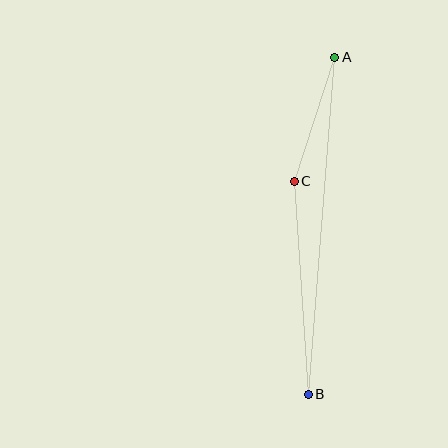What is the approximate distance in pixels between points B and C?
The distance between B and C is approximately 214 pixels.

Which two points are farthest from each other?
Points A and B are farthest from each other.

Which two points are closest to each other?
Points A and C are closest to each other.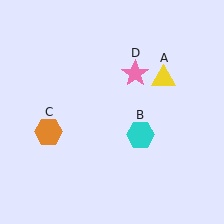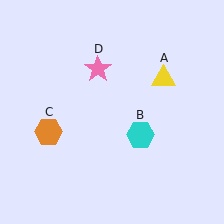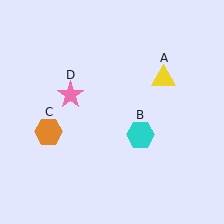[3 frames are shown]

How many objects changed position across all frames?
1 object changed position: pink star (object D).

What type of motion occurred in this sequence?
The pink star (object D) rotated counterclockwise around the center of the scene.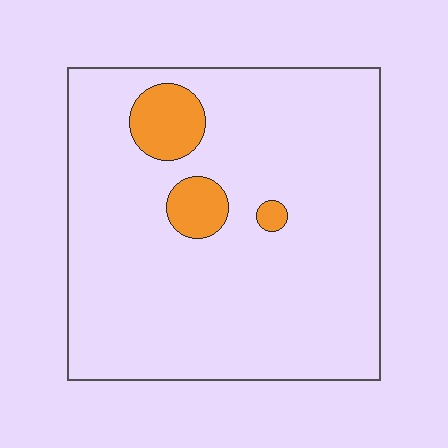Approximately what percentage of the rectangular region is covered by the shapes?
Approximately 10%.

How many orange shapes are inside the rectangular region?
3.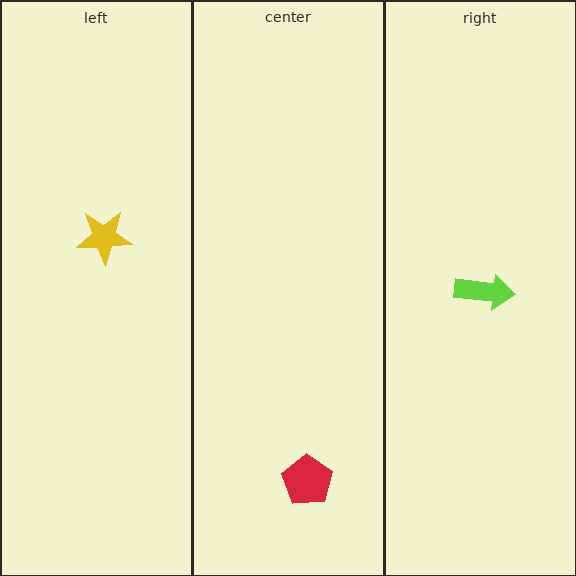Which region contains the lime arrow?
The right region.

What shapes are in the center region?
The red pentagon.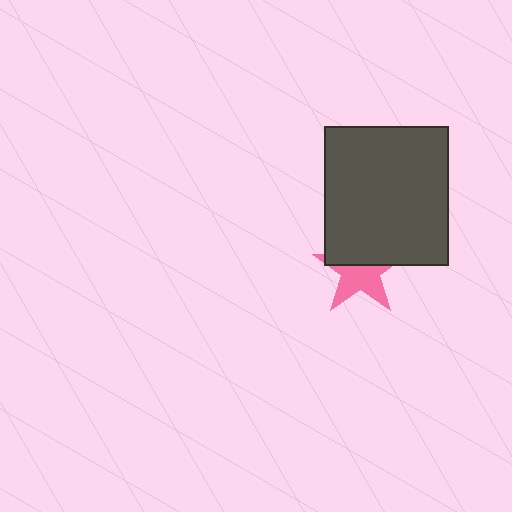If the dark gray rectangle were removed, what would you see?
You would see the complete pink star.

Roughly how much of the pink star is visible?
About half of it is visible (roughly 55%).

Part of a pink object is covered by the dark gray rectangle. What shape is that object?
It is a star.